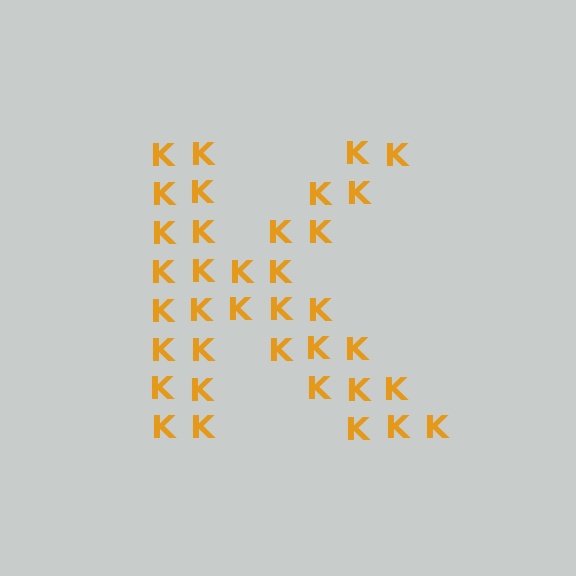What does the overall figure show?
The overall figure shows the letter K.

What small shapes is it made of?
It is made of small letter K's.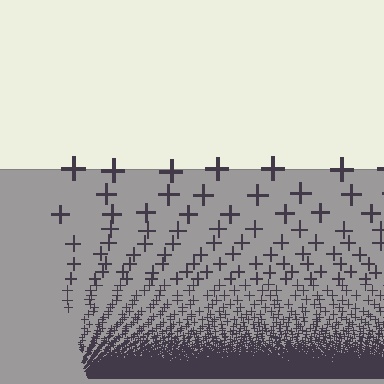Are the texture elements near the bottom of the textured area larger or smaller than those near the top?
Smaller. The gradient is inverted — elements near the bottom are smaller and denser.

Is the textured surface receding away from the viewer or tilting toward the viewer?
The surface appears to tilt toward the viewer. Texture elements get larger and sparser toward the top.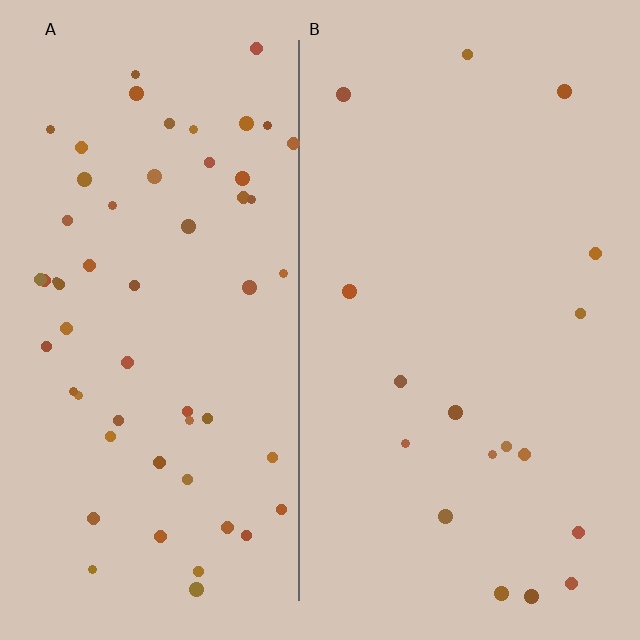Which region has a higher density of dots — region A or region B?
A (the left).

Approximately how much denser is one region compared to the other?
Approximately 3.3× — region A over region B.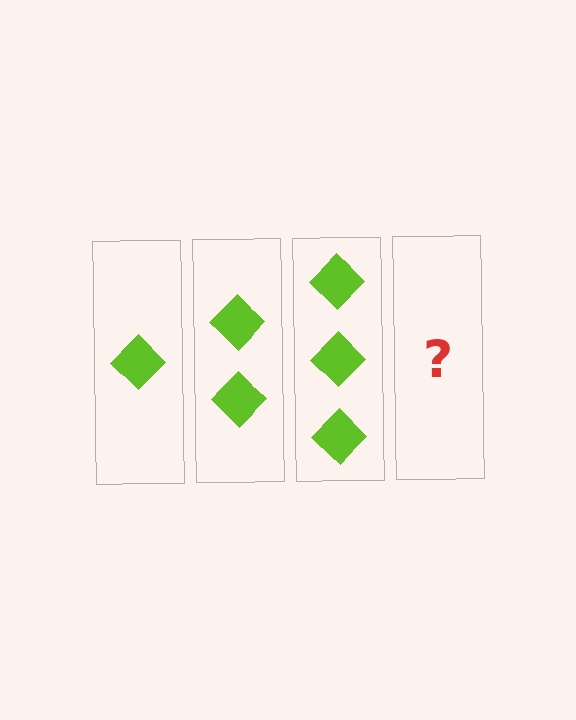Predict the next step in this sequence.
The next step is 4 diamonds.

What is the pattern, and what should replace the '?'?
The pattern is that each step adds one more diamond. The '?' should be 4 diamonds.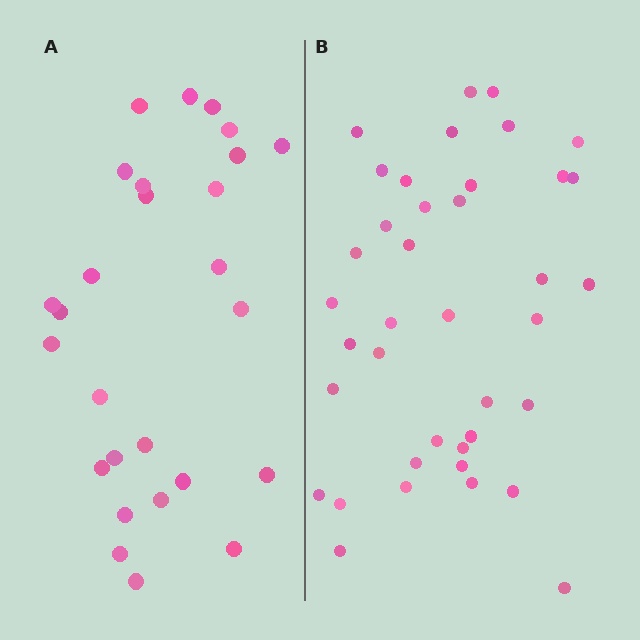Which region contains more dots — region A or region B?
Region B (the right region) has more dots.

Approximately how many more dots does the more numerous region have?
Region B has roughly 12 or so more dots than region A.